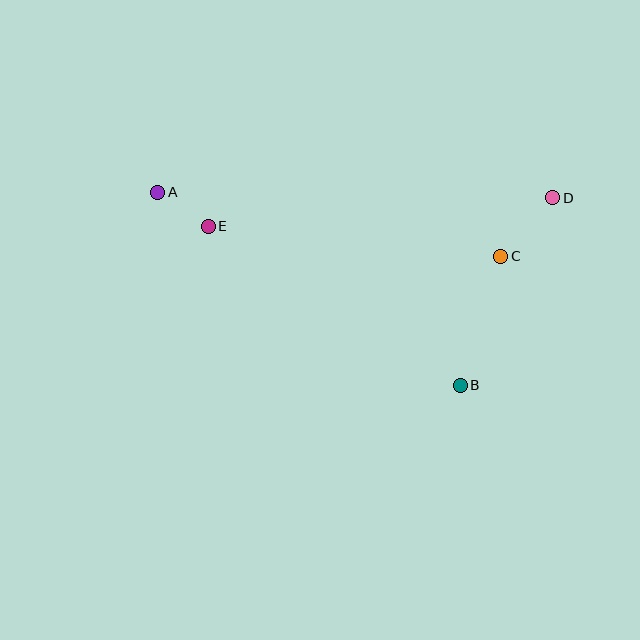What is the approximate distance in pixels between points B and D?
The distance between B and D is approximately 209 pixels.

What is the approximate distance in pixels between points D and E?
The distance between D and E is approximately 346 pixels.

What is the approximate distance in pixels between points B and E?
The distance between B and E is approximately 298 pixels.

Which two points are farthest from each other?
Points A and D are farthest from each other.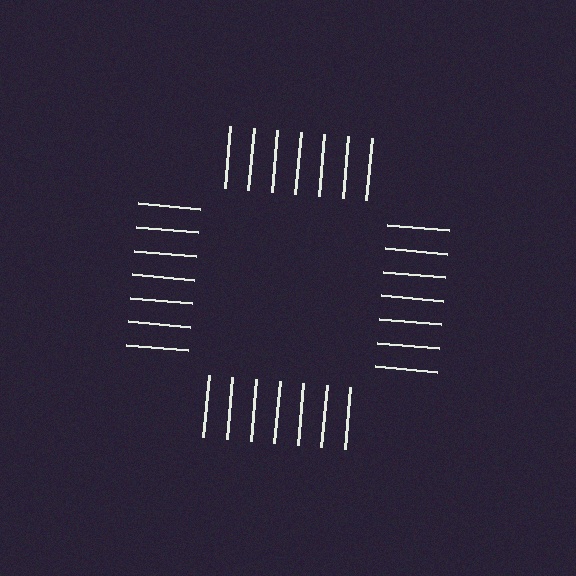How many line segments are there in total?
28 — 7 along each of the 4 edges.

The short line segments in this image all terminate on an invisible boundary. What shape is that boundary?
An illusory square — the line segments terminate on its edges but no continuous stroke is drawn.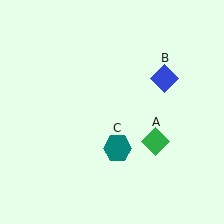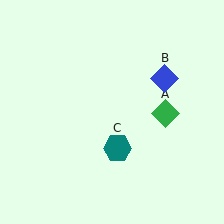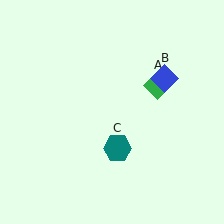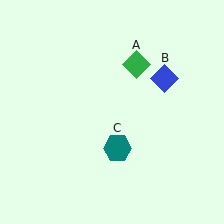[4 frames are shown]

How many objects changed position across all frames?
1 object changed position: green diamond (object A).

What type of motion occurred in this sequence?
The green diamond (object A) rotated counterclockwise around the center of the scene.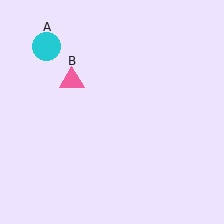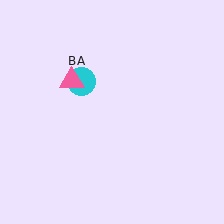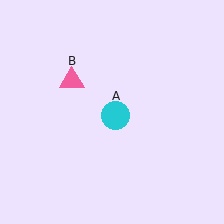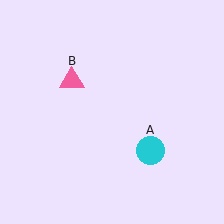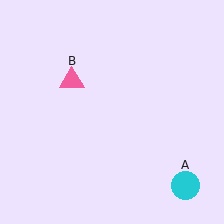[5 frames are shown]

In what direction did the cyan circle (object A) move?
The cyan circle (object A) moved down and to the right.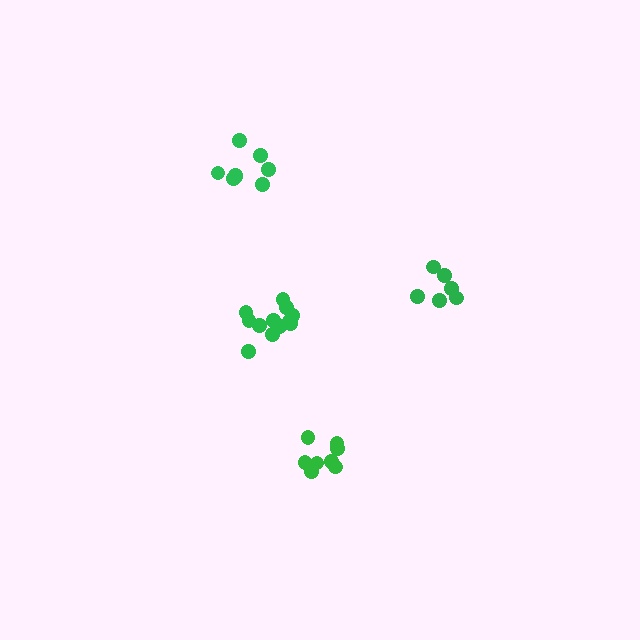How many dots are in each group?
Group 1: 6 dots, Group 2: 8 dots, Group 3: 12 dots, Group 4: 8 dots (34 total).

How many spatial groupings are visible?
There are 4 spatial groupings.